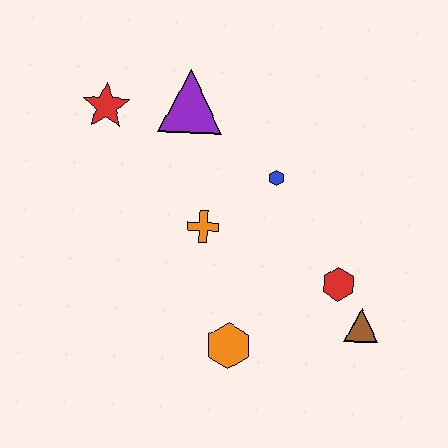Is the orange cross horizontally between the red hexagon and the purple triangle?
Yes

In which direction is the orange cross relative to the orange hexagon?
The orange cross is above the orange hexagon.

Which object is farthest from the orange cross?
The brown triangle is farthest from the orange cross.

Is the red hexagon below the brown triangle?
No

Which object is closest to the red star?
The purple triangle is closest to the red star.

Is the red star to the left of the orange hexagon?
Yes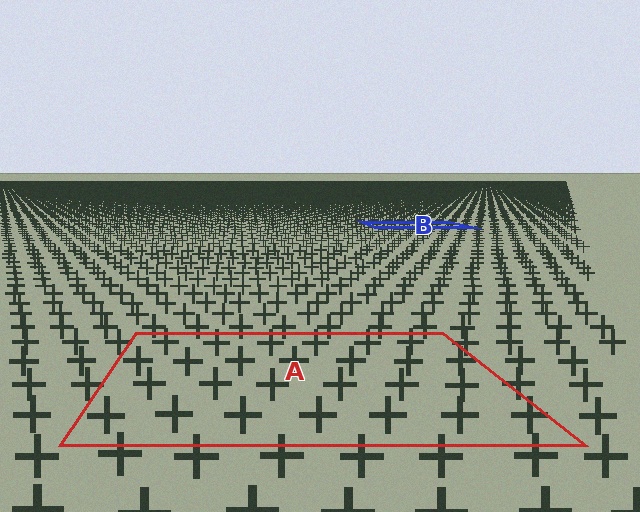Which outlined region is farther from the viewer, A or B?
Region B is farther from the viewer — the texture elements inside it appear smaller and more densely packed.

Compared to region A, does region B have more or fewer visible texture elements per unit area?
Region B has more texture elements per unit area — they are packed more densely because it is farther away.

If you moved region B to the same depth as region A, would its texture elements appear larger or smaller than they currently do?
They would appear larger. At a closer depth, the same texture elements are projected at a bigger on-screen size.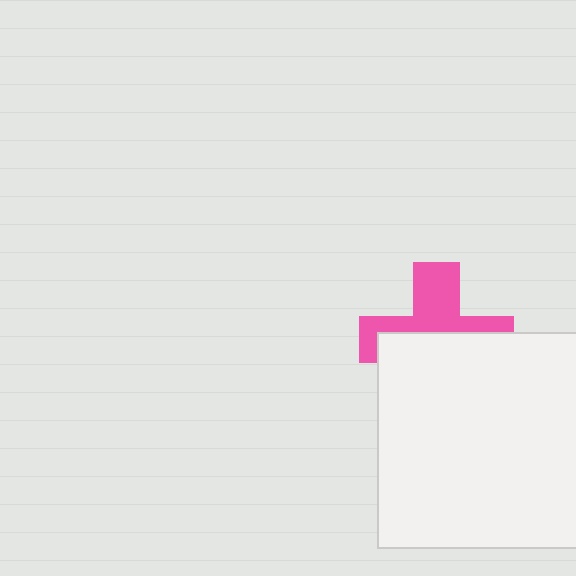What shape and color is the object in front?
The object in front is a white square.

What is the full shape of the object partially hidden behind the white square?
The partially hidden object is a pink cross.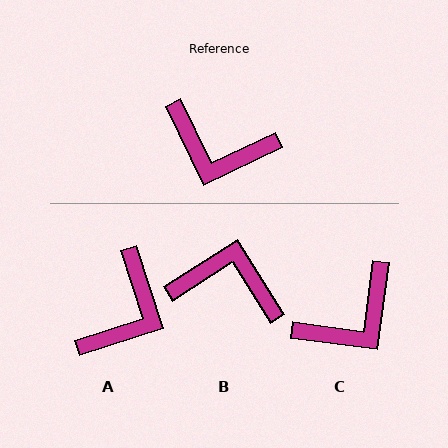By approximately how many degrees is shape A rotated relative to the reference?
Approximately 82 degrees counter-clockwise.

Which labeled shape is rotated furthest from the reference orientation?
B, about 173 degrees away.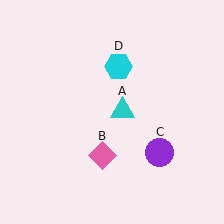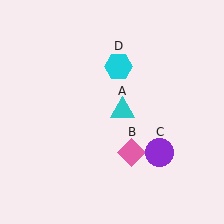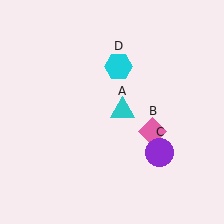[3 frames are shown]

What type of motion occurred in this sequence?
The pink diamond (object B) rotated counterclockwise around the center of the scene.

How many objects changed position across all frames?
1 object changed position: pink diamond (object B).